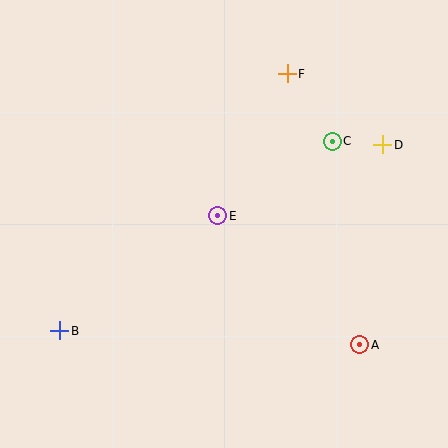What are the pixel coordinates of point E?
Point E is at (218, 216).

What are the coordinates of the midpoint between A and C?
The midpoint between A and C is at (346, 243).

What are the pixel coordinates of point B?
Point B is at (60, 331).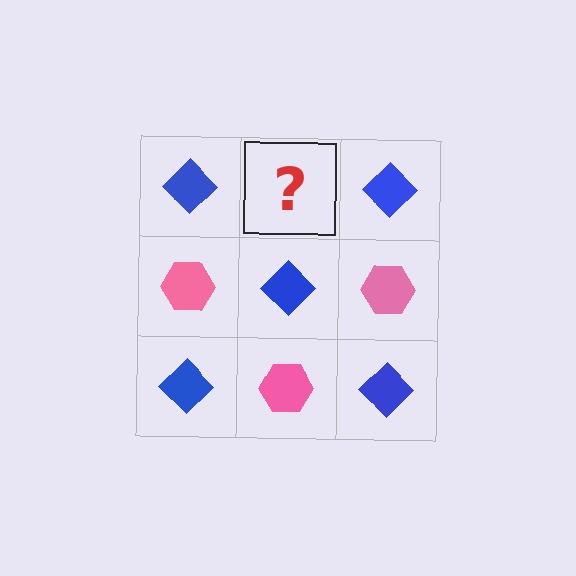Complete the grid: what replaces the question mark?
The question mark should be replaced with a pink hexagon.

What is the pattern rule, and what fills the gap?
The rule is that it alternates blue diamond and pink hexagon in a checkerboard pattern. The gap should be filled with a pink hexagon.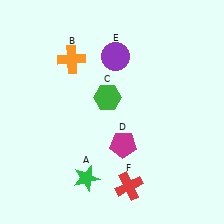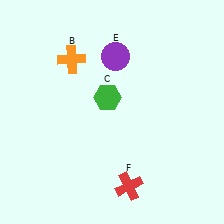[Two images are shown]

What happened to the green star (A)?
The green star (A) was removed in Image 2. It was in the bottom-left area of Image 1.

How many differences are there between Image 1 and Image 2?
There are 2 differences between the two images.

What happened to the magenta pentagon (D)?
The magenta pentagon (D) was removed in Image 2. It was in the bottom-right area of Image 1.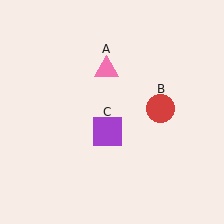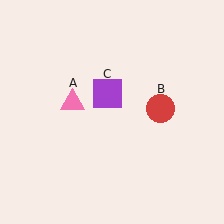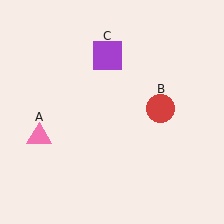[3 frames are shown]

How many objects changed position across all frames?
2 objects changed position: pink triangle (object A), purple square (object C).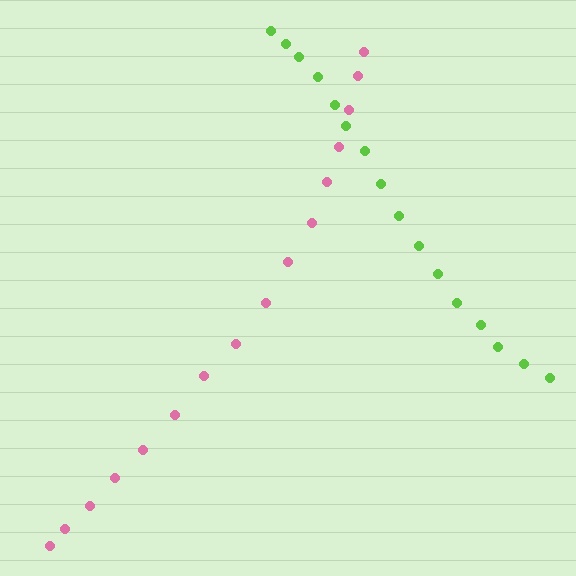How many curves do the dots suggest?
There are 2 distinct paths.